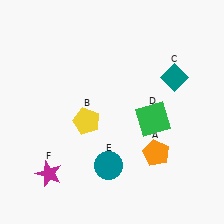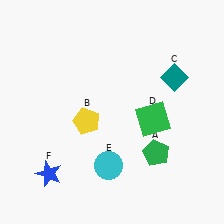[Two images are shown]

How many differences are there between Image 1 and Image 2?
There are 3 differences between the two images.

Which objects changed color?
A changed from orange to green. E changed from teal to cyan. F changed from magenta to blue.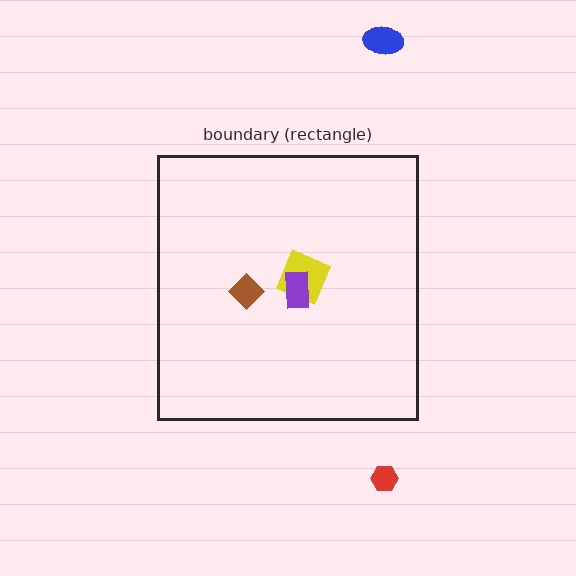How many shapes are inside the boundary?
3 inside, 2 outside.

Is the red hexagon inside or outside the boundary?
Outside.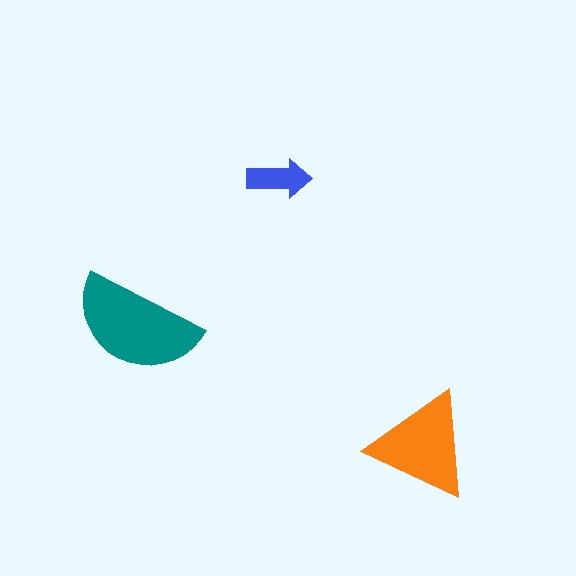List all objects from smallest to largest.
The blue arrow, the orange triangle, the teal semicircle.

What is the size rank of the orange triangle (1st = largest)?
2nd.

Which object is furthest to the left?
The teal semicircle is leftmost.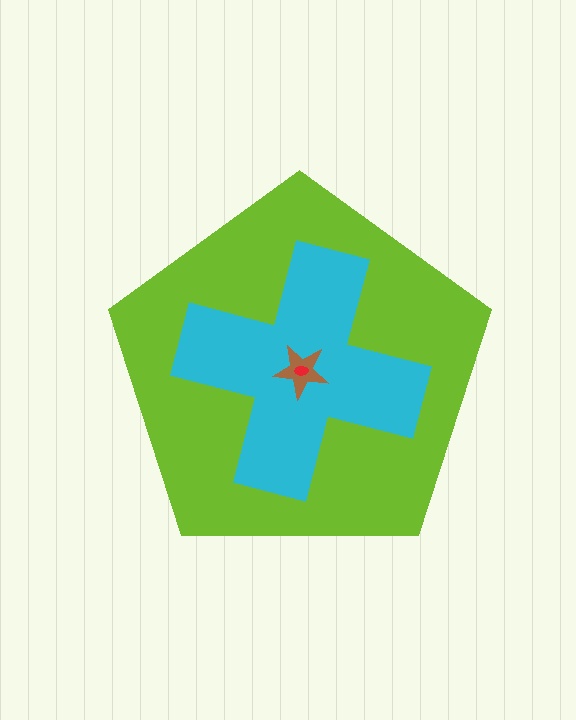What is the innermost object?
The red ellipse.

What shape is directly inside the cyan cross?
The brown star.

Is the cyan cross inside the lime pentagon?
Yes.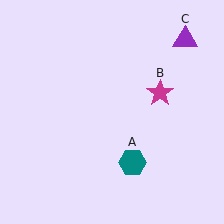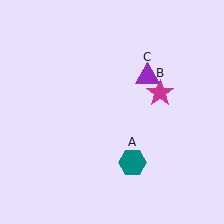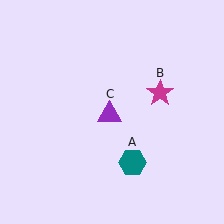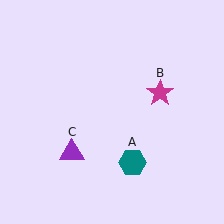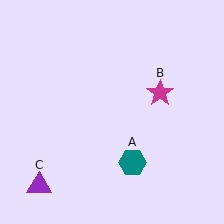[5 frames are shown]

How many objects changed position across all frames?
1 object changed position: purple triangle (object C).